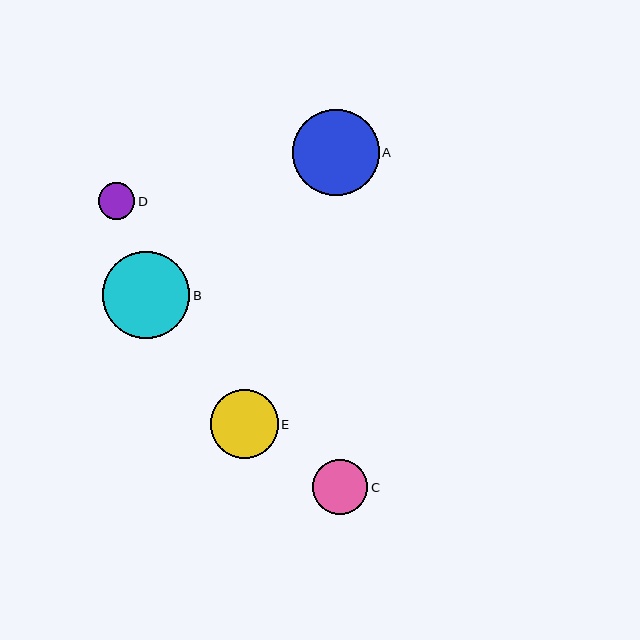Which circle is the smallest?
Circle D is the smallest with a size of approximately 36 pixels.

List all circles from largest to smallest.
From largest to smallest: B, A, E, C, D.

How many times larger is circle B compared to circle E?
Circle B is approximately 1.3 times the size of circle E.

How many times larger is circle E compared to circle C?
Circle E is approximately 1.2 times the size of circle C.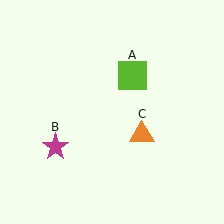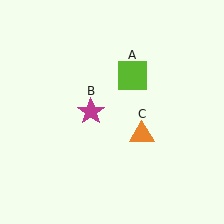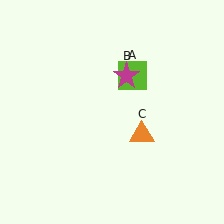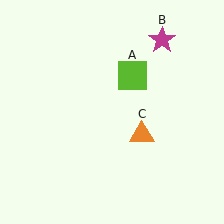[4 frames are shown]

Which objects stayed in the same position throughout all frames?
Lime square (object A) and orange triangle (object C) remained stationary.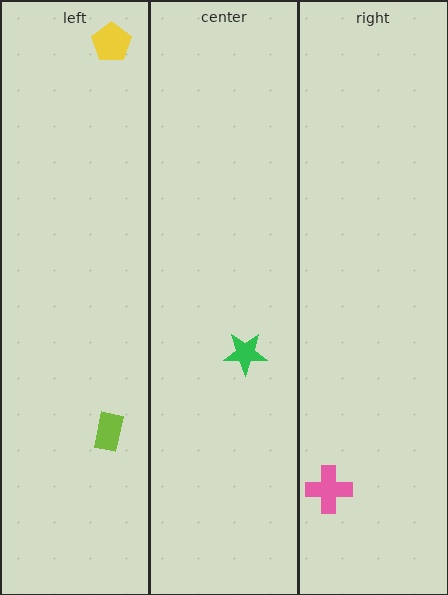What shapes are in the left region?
The lime rectangle, the yellow pentagon.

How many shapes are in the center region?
1.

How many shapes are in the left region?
2.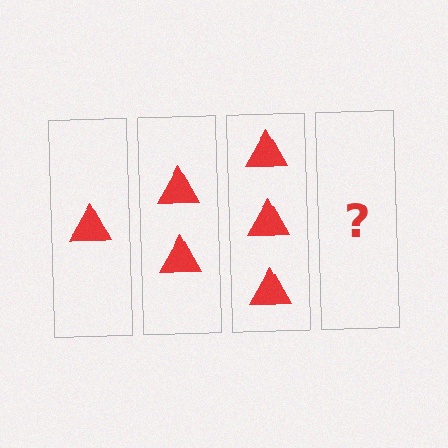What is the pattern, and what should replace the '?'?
The pattern is that each step adds one more triangle. The '?' should be 4 triangles.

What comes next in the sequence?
The next element should be 4 triangles.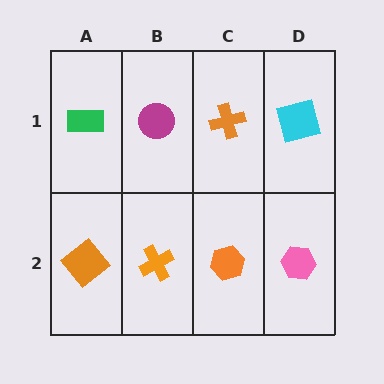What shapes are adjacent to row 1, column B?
An orange cross (row 2, column B), a green rectangle (row 1, column A), an orange cross (row 1, column C).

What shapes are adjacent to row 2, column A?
A green rectangle (row 1, column A), an orange cross (row 2, column B).